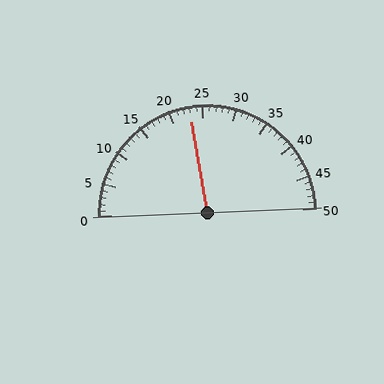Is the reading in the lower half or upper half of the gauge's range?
The reading is in the lower half of the range (0 to 50).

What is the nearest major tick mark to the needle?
The nearest major tick mark is 25.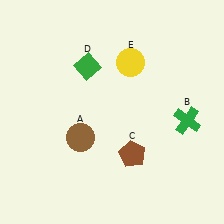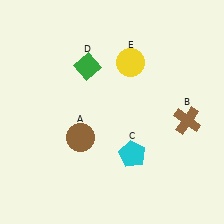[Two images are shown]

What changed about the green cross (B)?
In Image 1, B is green. In Image 2, it changed to brown.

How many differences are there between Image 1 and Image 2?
There are 2 differences between the two images.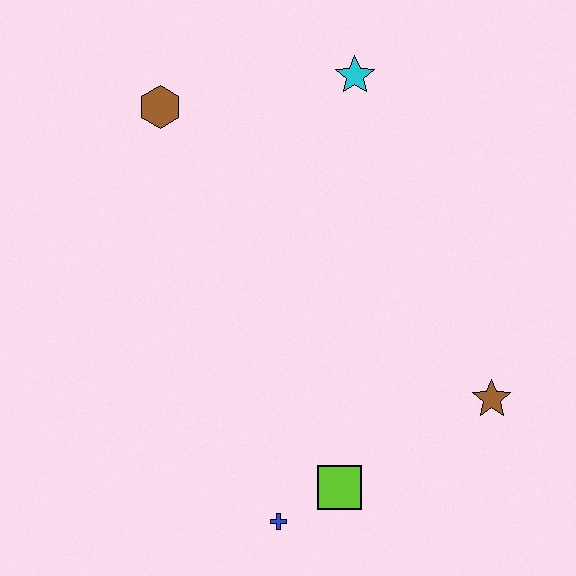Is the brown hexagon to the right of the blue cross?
No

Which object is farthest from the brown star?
The brown hexagon is farthest from the brown star.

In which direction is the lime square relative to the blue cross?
The lime square is to the right of the blue cross.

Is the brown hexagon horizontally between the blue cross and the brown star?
No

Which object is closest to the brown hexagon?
The cyan star is closest to the brown hexagon.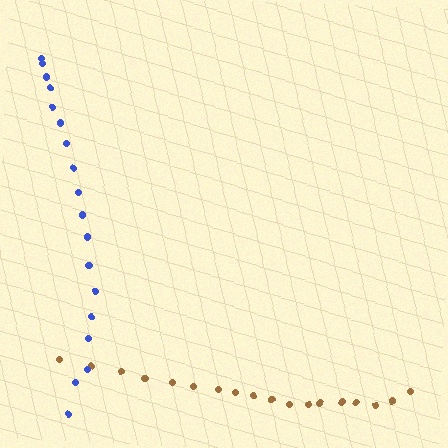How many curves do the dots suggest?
There are 2 distinct paths.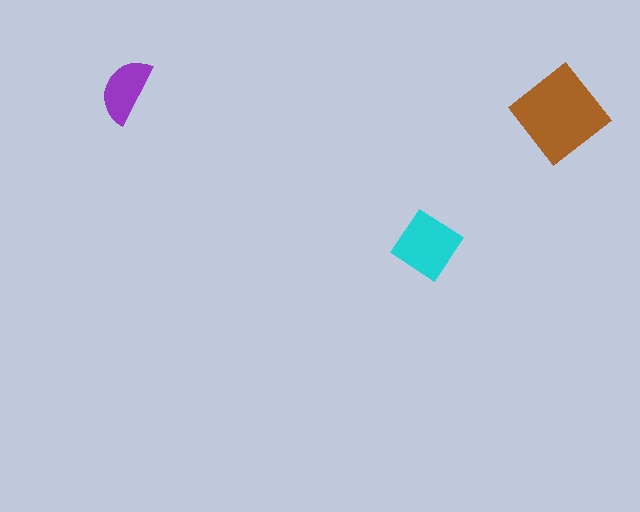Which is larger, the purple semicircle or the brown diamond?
The brown diamond.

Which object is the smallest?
The purple semicircle.